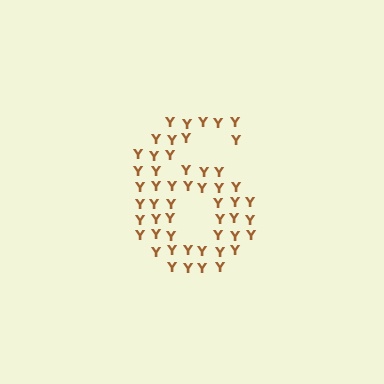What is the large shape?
The large shape is the digit 6.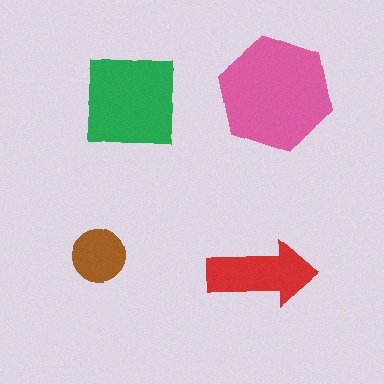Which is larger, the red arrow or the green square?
The green square.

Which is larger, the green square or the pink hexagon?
The pink hexagon.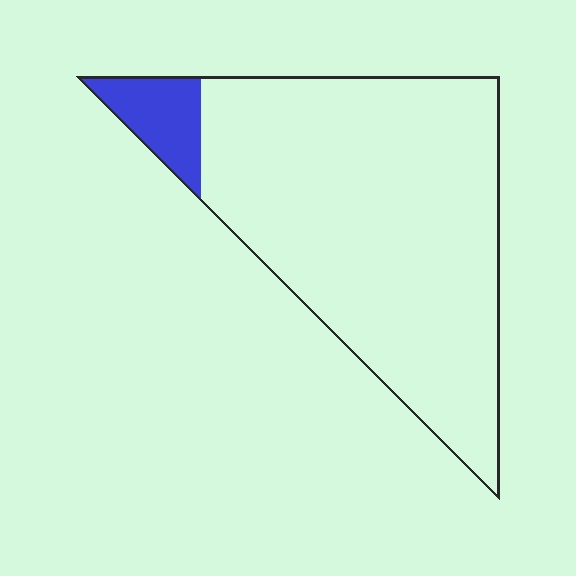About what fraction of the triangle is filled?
About one tenth (1/10).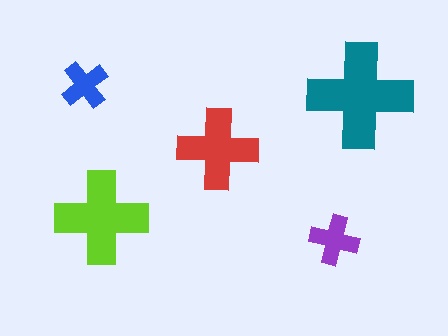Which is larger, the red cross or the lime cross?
The lime one.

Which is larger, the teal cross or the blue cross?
The teal one.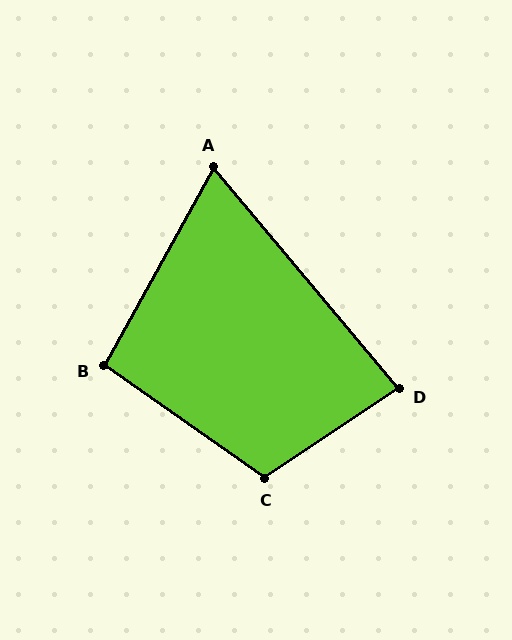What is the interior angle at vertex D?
Approximately 84 degrees (acute).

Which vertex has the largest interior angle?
C, at approximately 111 degrees.